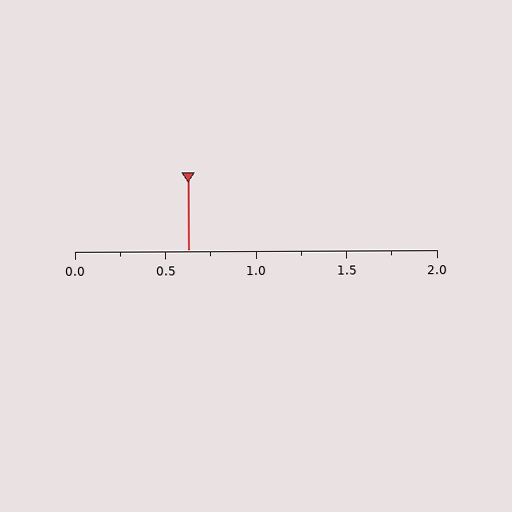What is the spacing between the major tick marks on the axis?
The major ticks are spaced 0.5 apart.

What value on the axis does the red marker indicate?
The marker indicates approximately 0.62.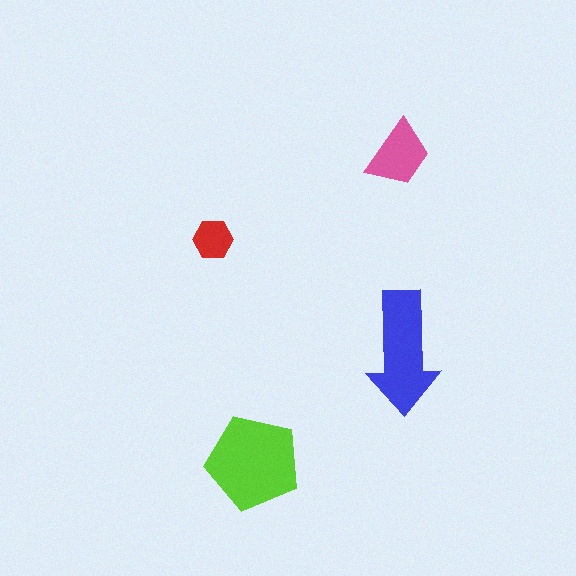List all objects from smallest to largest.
The red hexagon, the pink trapezoid, the blue arrow, the lime pentagon.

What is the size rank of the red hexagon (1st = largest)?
4th.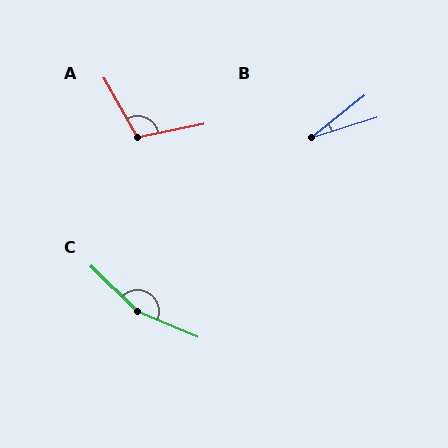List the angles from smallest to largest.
B (21°), A (108°), C (159°).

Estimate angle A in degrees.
Approximately 108 degrees.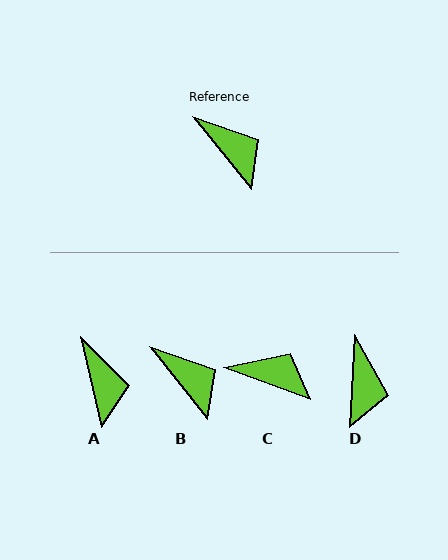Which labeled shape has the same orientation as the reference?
B.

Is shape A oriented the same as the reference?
No, it is off by about 26 degrees.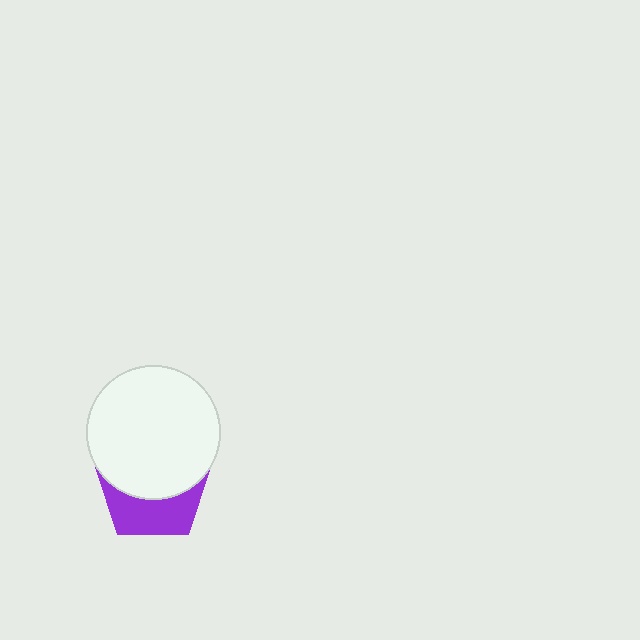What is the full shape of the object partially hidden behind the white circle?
The partially hidden object is a purple pentagon.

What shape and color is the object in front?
The object in front is a white circle.